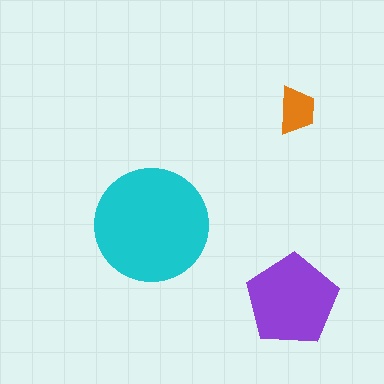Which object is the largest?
The cyan circle.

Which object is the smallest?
The orange trapezoid.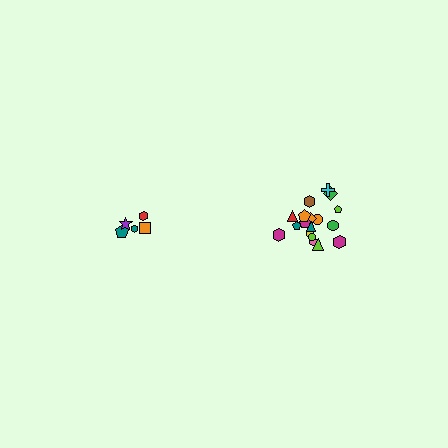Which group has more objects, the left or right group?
The right group.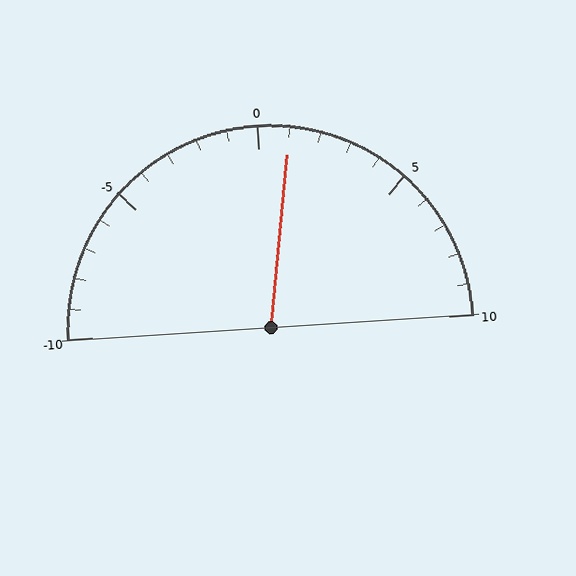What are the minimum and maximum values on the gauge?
The gauge ranges from -10 to 10.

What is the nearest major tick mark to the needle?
The nearest major tick mark is 0.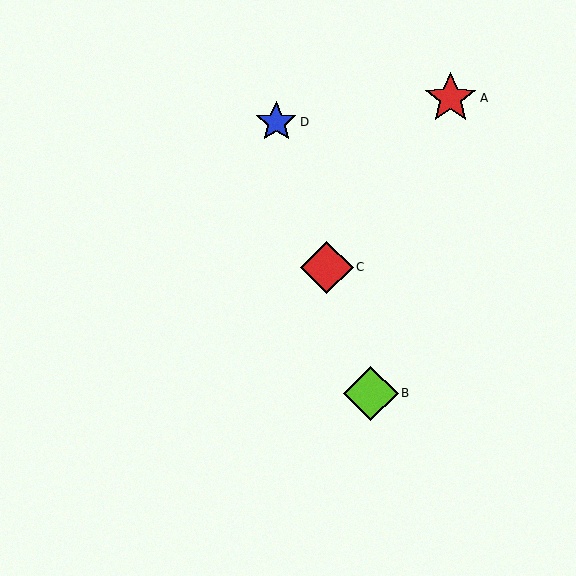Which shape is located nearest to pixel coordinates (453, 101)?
The red star (labeled A) at (451, 98) is nearest to that location.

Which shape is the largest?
The lime diamond (labeled B) is the largest.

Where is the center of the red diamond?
The center of the red diamond is at (327, 267).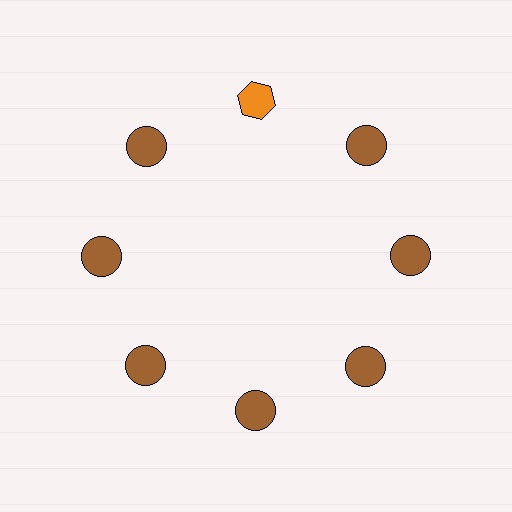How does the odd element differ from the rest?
It differs in both color (orange instead of brown) and shape (hexagon instead of circle).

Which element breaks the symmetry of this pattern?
The orange hexagon at roughly the 12 o'clock position breaks the symmetry. All other shapes are brown circles.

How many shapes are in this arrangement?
There are 8 shapes arranged in a ring pattern.